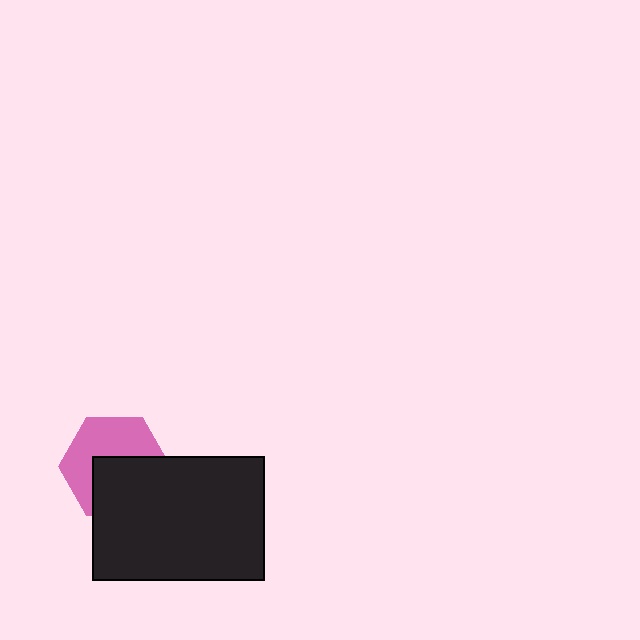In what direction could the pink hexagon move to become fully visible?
The pink hexagon could move up. That would shift it out from behind the black rectangle entirely.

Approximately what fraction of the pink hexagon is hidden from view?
Roughly 49% of the pink hexagon is hidden behind the black rectangle.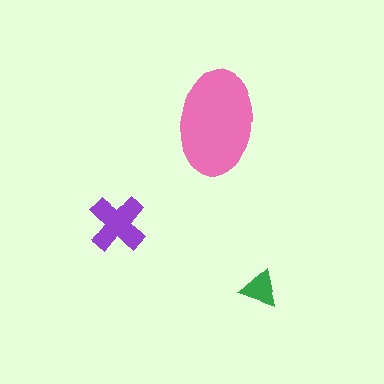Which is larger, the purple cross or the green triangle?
The purple cross.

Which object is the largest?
The pink ellipse.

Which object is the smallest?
The green triangle.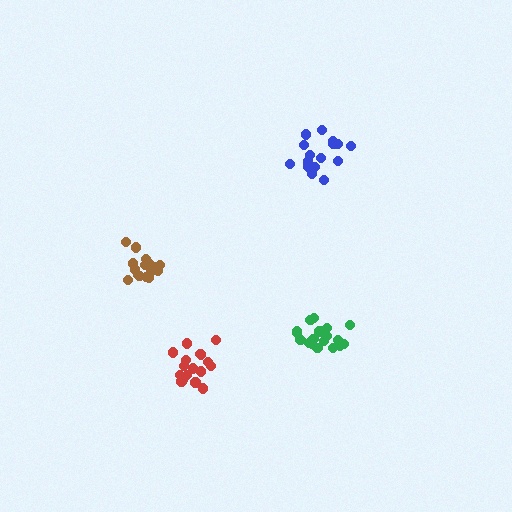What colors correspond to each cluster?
The clusters are colored: red, brown, blue, green.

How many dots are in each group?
Group 1: 17 dots, Group 2: 17 dots, Group 3: 16 dots, Group 4: 20 dots (70 total).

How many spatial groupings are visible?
There are 4 spatial groupings.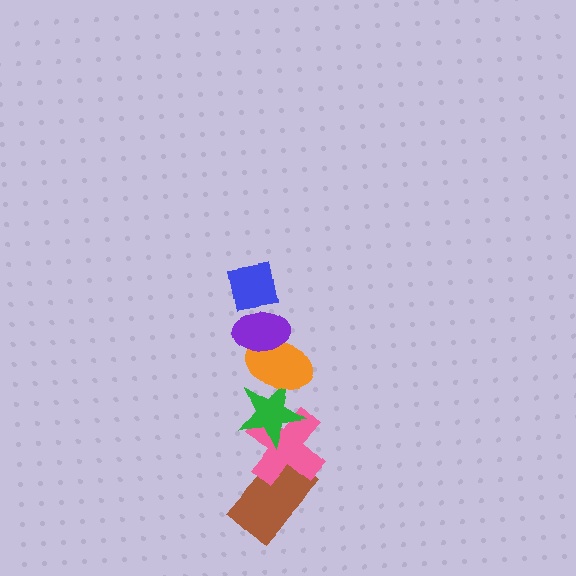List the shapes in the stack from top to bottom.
From top to bottom: the blue square, the purple ellipse, the orange ellipse, the green star, the pink cross, the brown rectangle.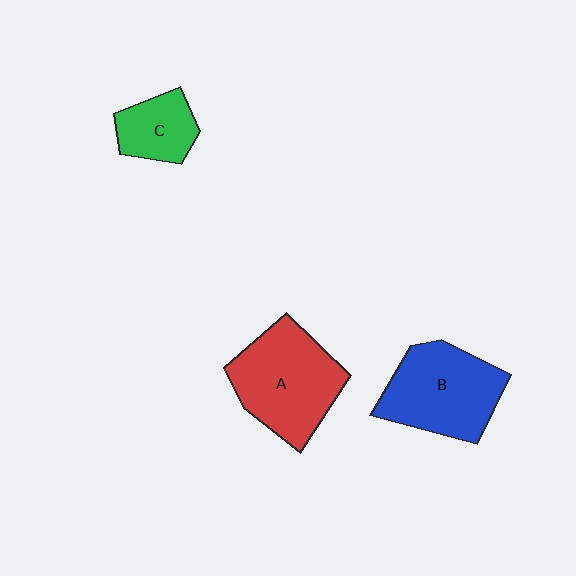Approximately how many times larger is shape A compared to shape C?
Approximately 2.1 times.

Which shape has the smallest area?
Shape C (green).